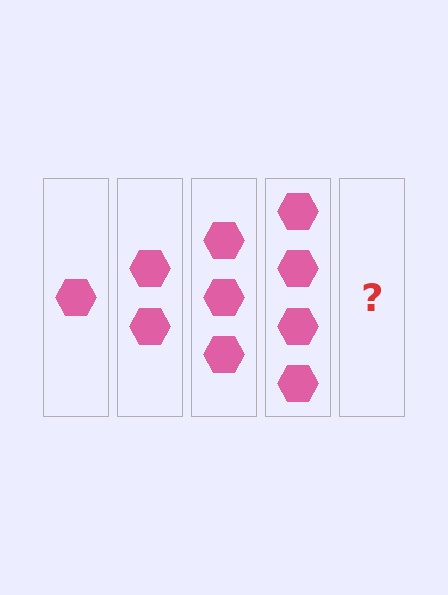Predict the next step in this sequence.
The next step is 5 hexagons.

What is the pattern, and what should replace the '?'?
The pattern is that each step adds one more hexagon. The '?' should be 5 hexagons.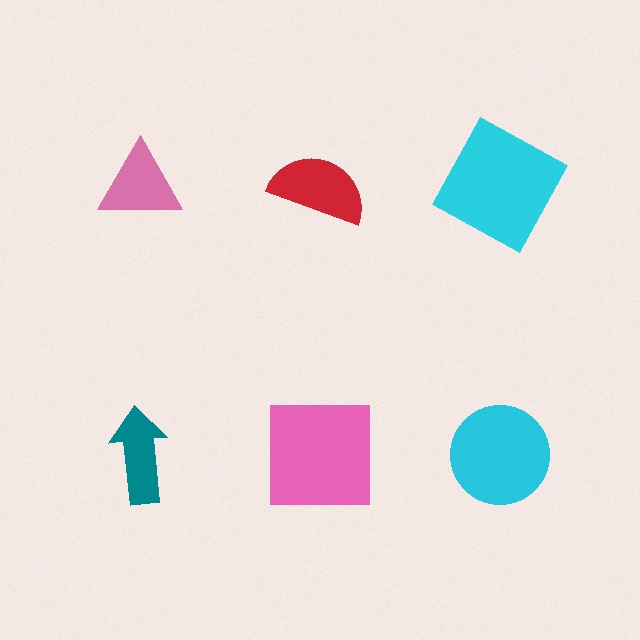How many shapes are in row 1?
3 shapes.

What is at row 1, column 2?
A red semicircle.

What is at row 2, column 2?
A pink square.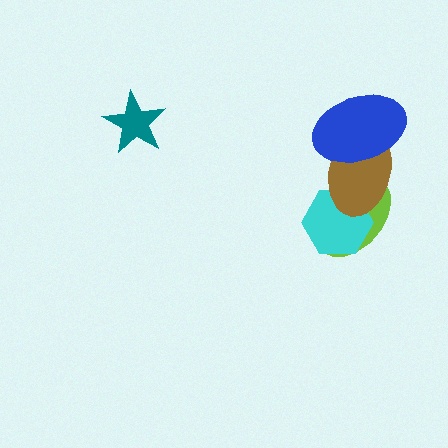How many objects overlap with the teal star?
0 objects overlap with the teal star.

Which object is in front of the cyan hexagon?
The brown ellipse is in front of the cyan hexagon.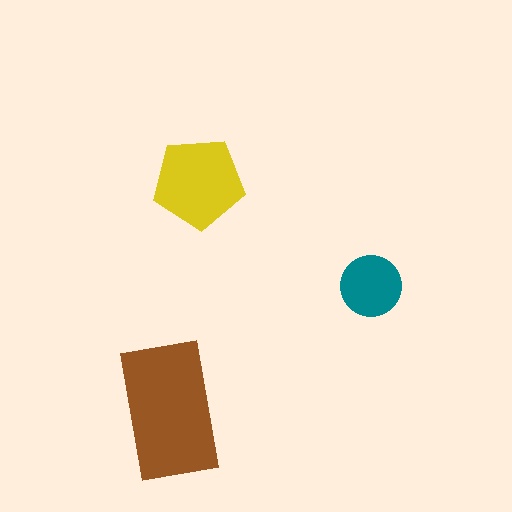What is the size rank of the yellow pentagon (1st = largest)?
2nd.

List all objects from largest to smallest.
The brown rectangle, the yellow pentagon, the teal circle.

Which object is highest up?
The yellow pentagon is topmost.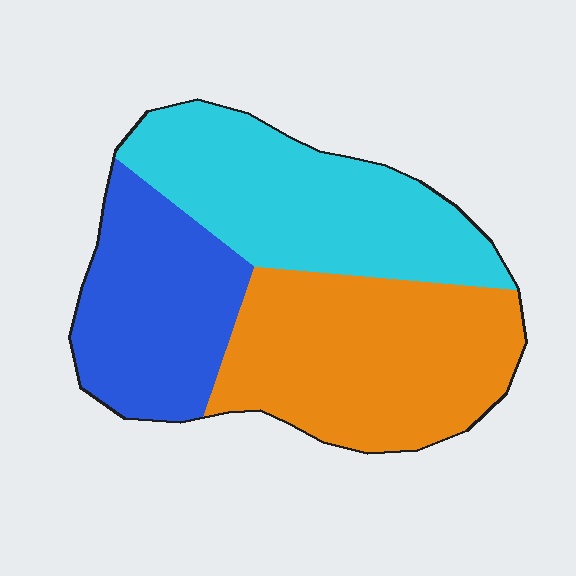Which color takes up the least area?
Blue, at roughly 25%.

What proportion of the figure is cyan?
Cyan covers 35% of the figure.